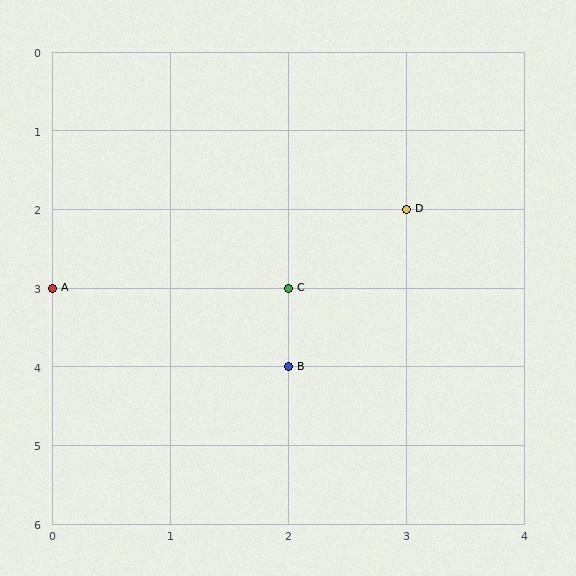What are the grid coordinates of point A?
Point A is at grid coordinates (0, 3).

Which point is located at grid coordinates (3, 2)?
Point D is at (3, 2).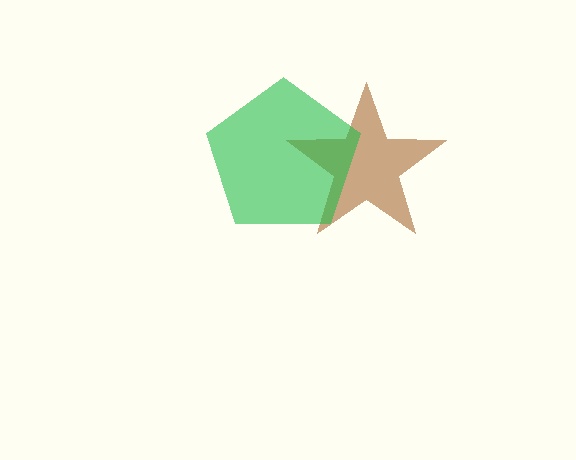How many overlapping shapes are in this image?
There are 2 overlapping shapes in the image.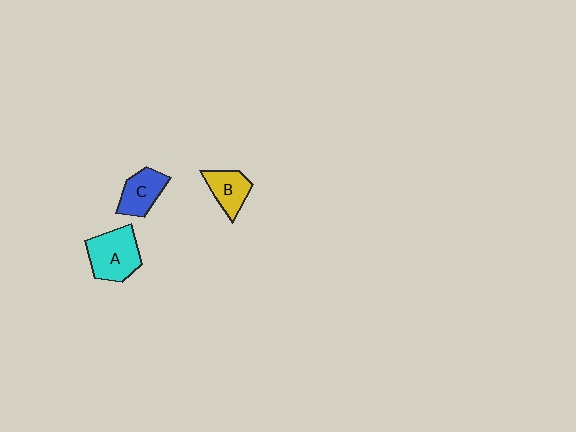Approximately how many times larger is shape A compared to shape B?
Approximately 1.6 times.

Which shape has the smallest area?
Shape B (yellow).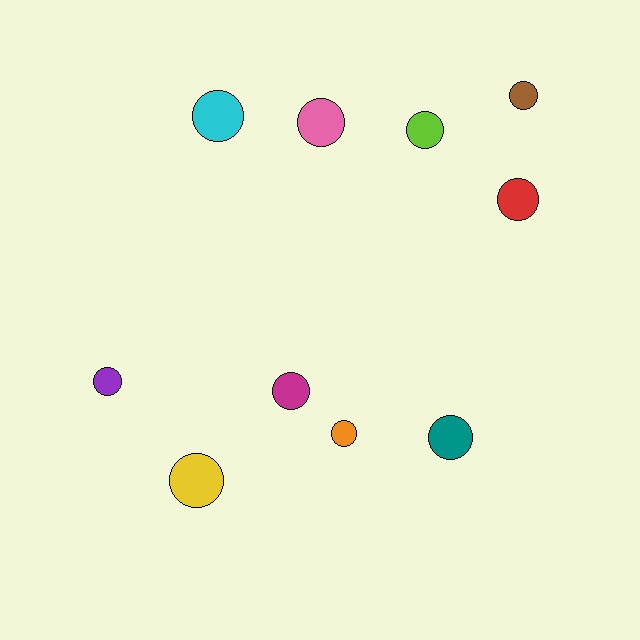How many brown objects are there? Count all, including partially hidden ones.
There is 1 brown object.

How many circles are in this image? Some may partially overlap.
There are 10 circles.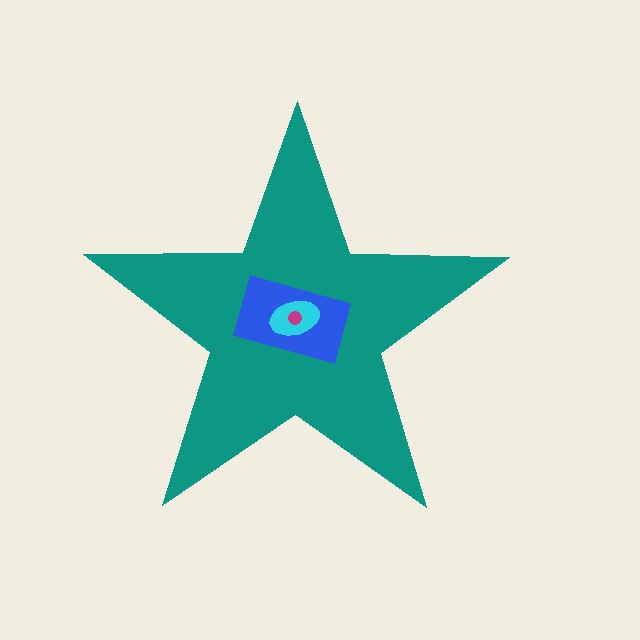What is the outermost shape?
The teal star.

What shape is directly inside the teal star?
The blue rectangle.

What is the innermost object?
The magenta circle.